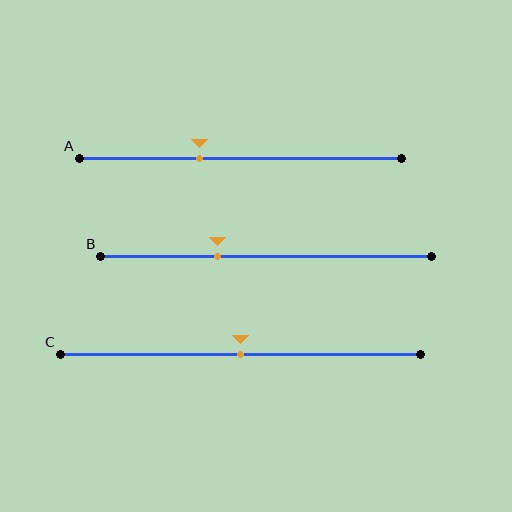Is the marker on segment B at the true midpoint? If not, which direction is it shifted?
No, the marker on segment B is shifted to the left by about 15% of the segment length.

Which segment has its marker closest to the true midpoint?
Segment C has its marker closest to the true midpoint.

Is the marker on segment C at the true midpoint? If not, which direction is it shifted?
Yes, the marker on segment C is at the true midpoint.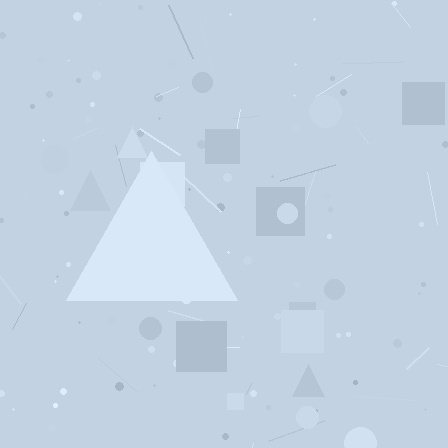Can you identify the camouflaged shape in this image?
The camouflaged shape is a triangle.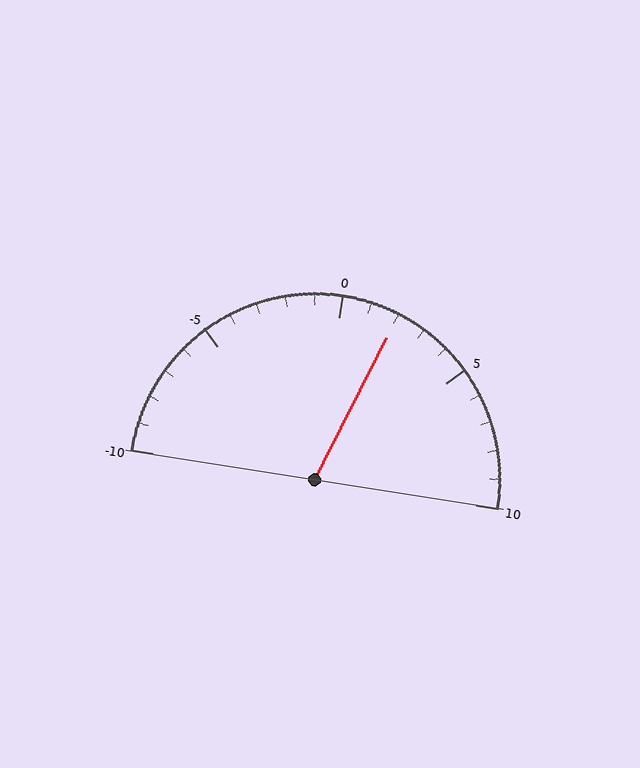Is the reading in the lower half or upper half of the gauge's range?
The reading is in the upper half of the range (-10 to 10).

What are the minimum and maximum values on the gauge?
The gauge ranges from -10 to 10.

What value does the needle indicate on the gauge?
The needle indicates approximately 2.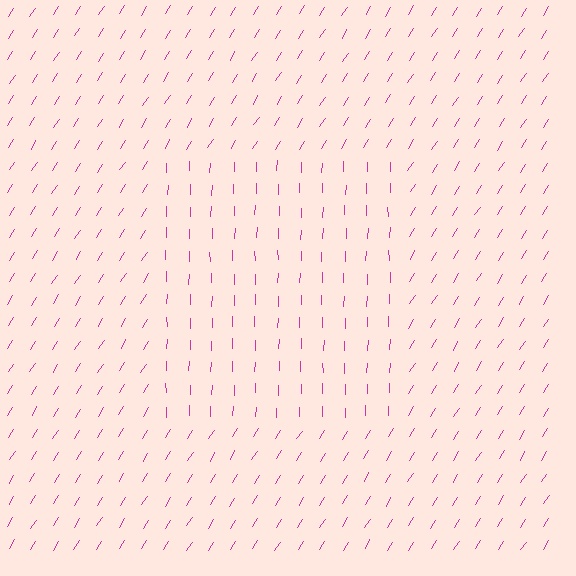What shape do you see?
I see a rectangle.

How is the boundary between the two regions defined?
The boundary is defined purely by a change in line orientation (approximately 31 degrees difference). All lines are the same color and thickness.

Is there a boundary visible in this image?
Yes, there is a texture boundary formed by a change in line orientation.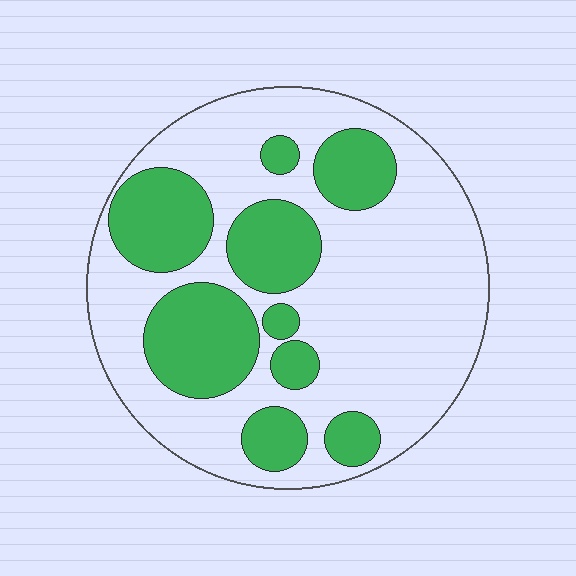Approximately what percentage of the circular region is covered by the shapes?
Approximately 35%.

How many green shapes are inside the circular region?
9.